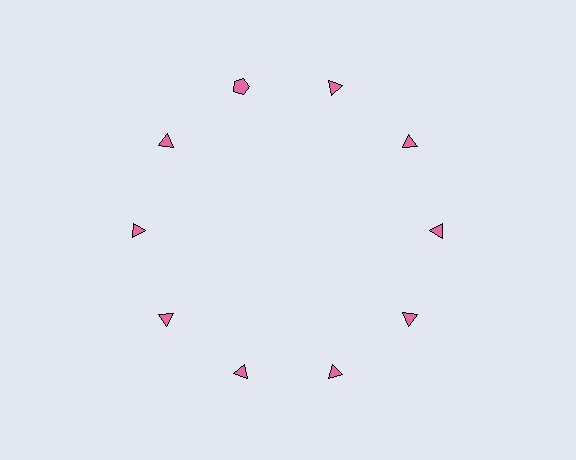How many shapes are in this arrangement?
There are 10 shapes arranged in a ring pattern.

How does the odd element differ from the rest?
It has a different shape: pentagon instead of triangle.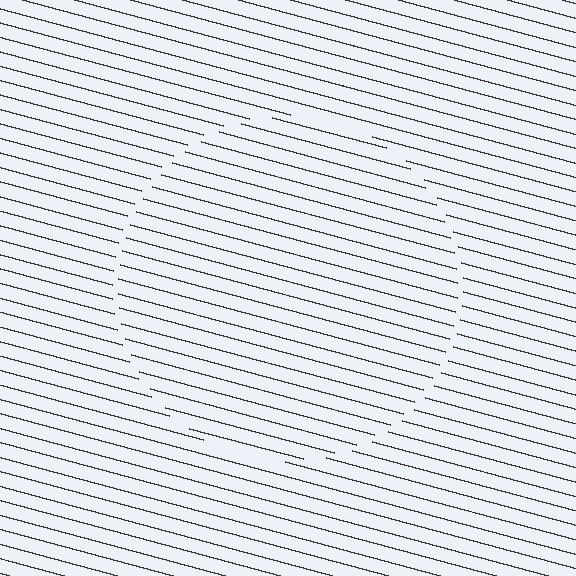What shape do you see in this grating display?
An illusory circle. The interior of the shape contains the same grating, shifted by half a period — the contour is defined by the phase discontinuity where line-ends from the inner and outer gratings abut.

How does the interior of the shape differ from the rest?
The interior of the shape contains the same grating, shifted by half a period — the contour is defined by the phase discontinuity where line-ends from the inner and outer gratings abut.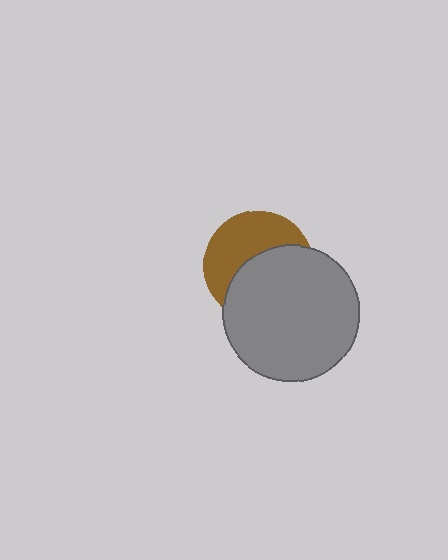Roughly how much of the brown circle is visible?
About half of it is visible (roughly 47%).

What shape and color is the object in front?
The object in front is a gray circle.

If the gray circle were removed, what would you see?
You would see the complete brown circle.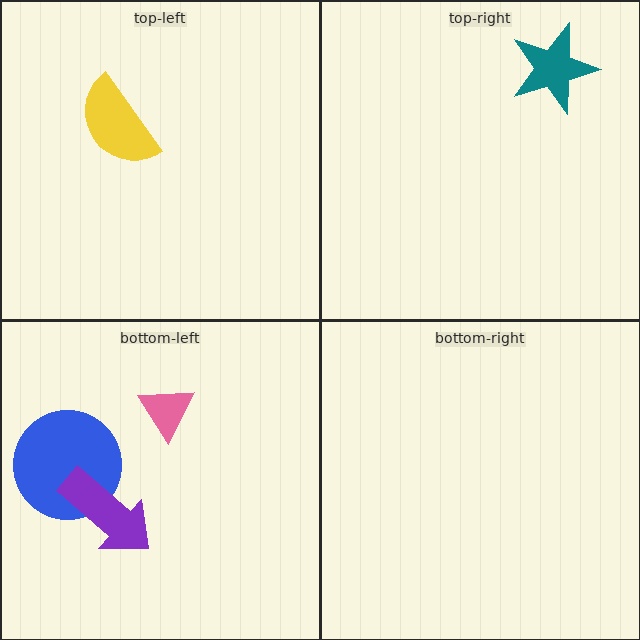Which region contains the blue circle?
The bottom-left region.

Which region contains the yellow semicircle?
The top-left region.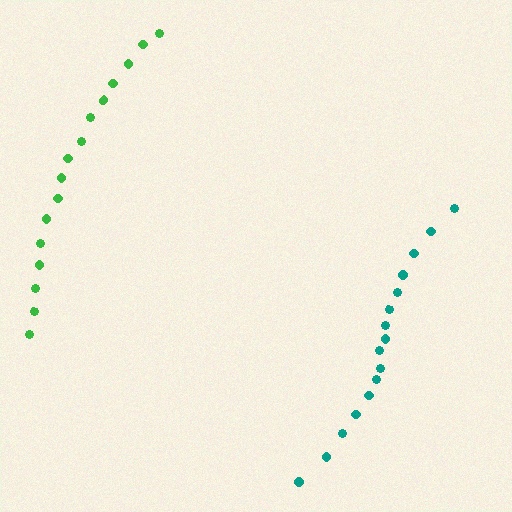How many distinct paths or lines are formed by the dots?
There are 2 distinct paths.